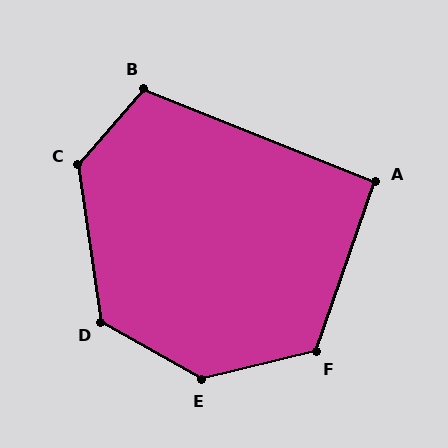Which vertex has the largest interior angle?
E, at approximately 136 degrees.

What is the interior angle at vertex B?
Approximately 109 degrees (obtuse).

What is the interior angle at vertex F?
Approximately 123 degrees (obtuse).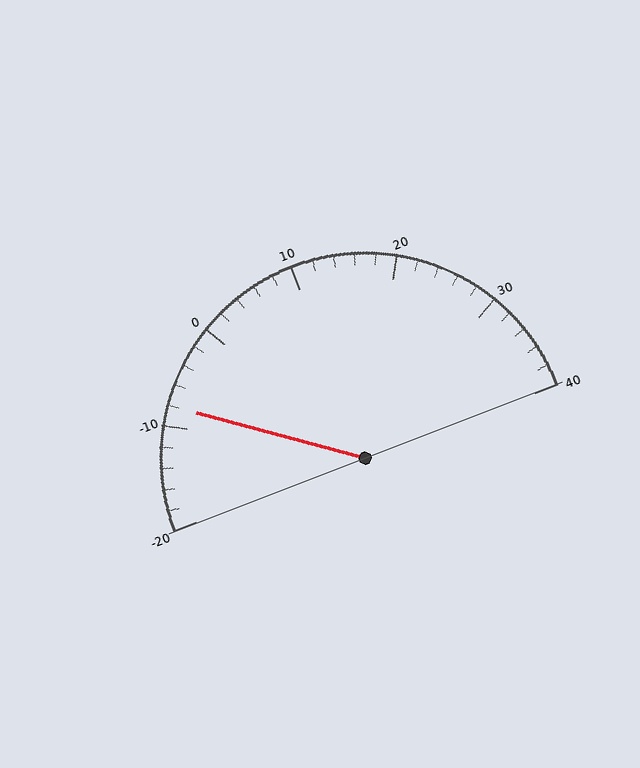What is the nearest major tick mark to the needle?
The nearest major tick mark is -10.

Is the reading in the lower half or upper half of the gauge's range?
The reading is in the lower half of the range (-20 to 40).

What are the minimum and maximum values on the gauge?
The gauge ranges from -20 to 40.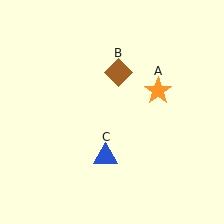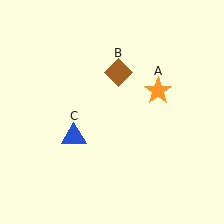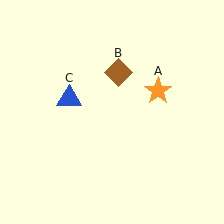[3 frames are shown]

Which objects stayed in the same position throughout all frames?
Orange star (object A) and brown diamond (object B) remained stationary.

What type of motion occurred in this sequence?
The blue triangle (object C) rotated clockwise around the center of the scene.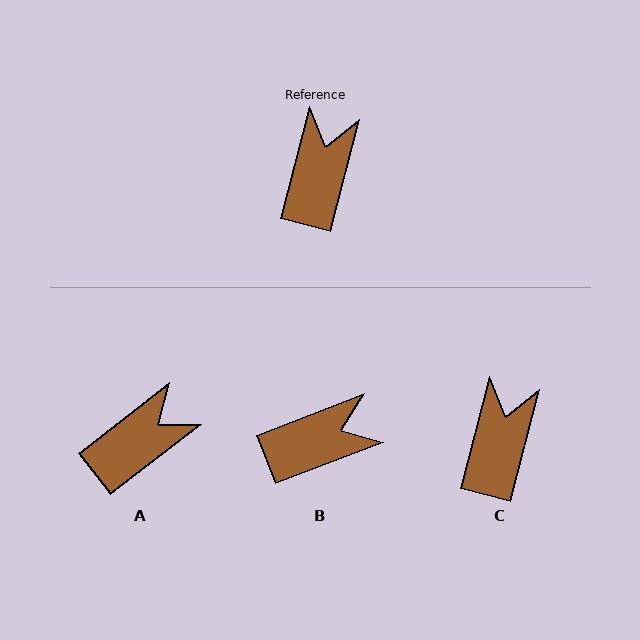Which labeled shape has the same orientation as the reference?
C.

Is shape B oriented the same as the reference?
No, it is off by about 54 degrees.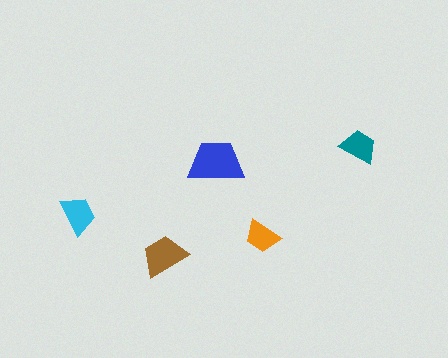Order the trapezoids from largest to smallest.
the blue one, the brown one, the cyan one, the teal one, the orange one.